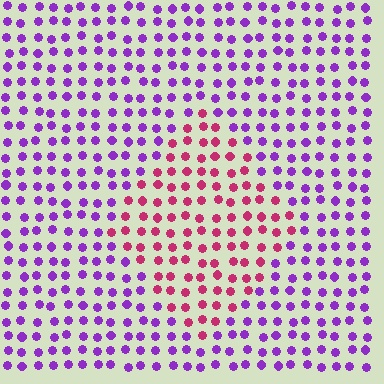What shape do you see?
I see a diamond.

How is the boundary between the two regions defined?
The boundary is defined purely by a slight shift in hue (about 55 degrees). Spacing, size, and orientation are identical on both sides.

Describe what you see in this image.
The image is filled with small purple elements in a uniform arrangement. A diamond-shaped region is visible where the elements are tinted to a slightly different hue, forming a subtle color boundary.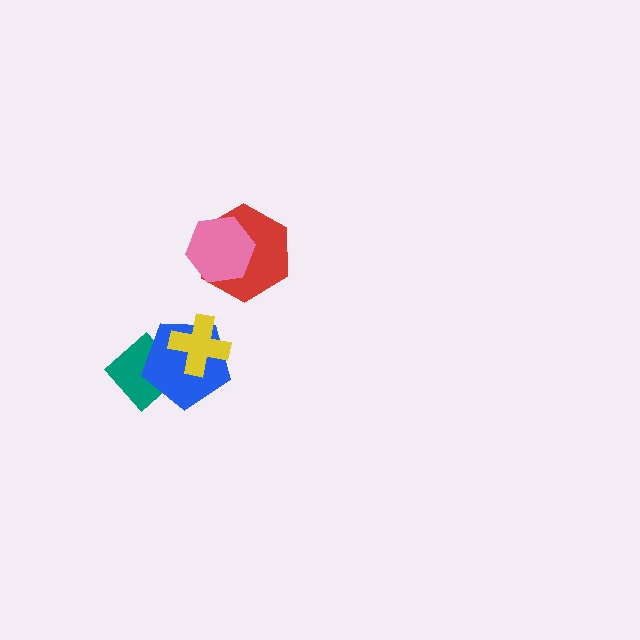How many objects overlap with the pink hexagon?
1 object overlaps with the pink hexagon.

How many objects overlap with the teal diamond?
2 objects overlap with the teal diamond.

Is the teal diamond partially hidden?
Yes, it is partially covered by another shape.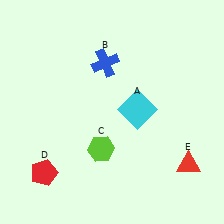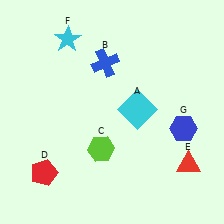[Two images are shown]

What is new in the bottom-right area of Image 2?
A blue hexagon (G) was added in the bottom-right area of Image 2.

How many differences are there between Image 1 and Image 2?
There are 2 differences between the two images.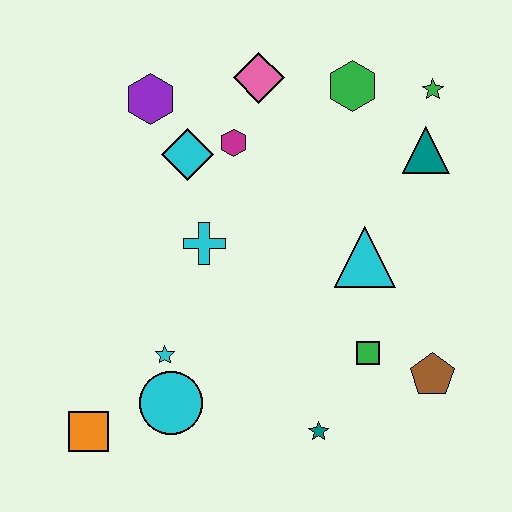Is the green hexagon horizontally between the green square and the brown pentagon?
No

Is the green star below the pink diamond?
Yes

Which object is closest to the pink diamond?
The magenta hexagon is closest to the pink diamond.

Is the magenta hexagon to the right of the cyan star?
Yes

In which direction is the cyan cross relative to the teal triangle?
The cyan cross is to the left of the teal triangle.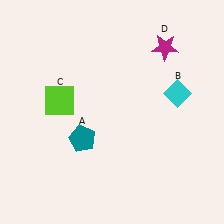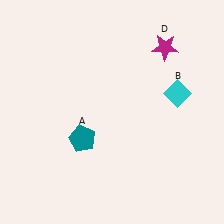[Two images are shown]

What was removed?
The lime square (C) was removed in Image 2.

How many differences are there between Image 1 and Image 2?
There is 1 difference between the two images.